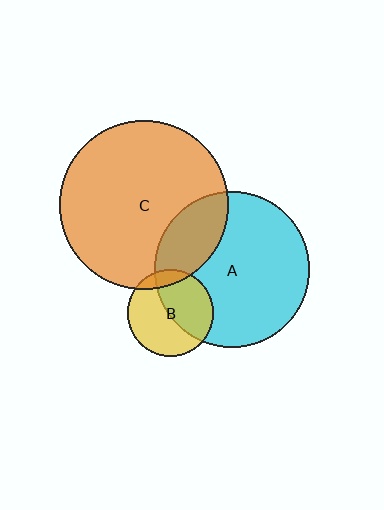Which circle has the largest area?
Circle C (orange).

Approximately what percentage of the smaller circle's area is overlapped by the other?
Approximately 50%.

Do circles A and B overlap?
Yes.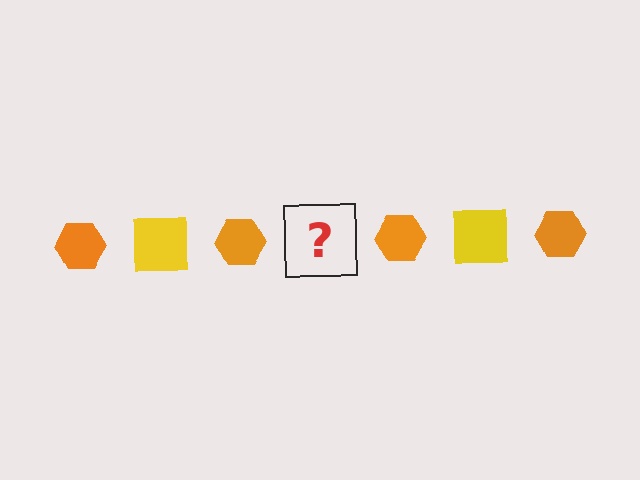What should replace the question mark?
The question mark should be replaced with a yellow square.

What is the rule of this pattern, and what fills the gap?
The rule is that the pattern alternates between orange hexagon and yellow square. The gap should be filled with a yellow square.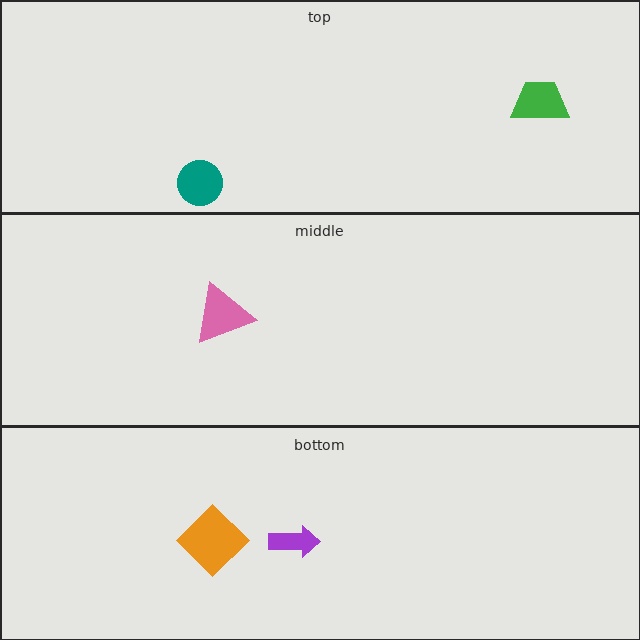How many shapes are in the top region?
2.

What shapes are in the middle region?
The pink triangle.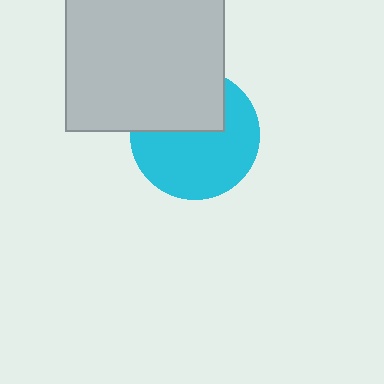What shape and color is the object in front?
The object in front is a light gray square.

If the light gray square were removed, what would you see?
You would see the complete cyan circle.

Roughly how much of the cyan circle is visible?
About half of it is visible (roughly 63%).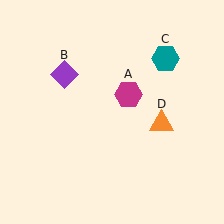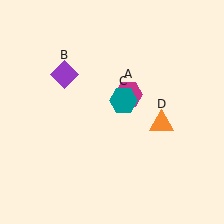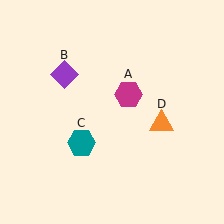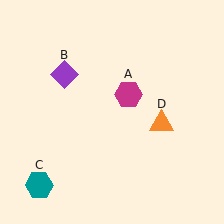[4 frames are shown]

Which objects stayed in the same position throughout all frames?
Magenta hexagon (object A) and purple diamond (object B) and orange triangle (object D) remained stationary.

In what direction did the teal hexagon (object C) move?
The teal hexagon (object C) moved down and to the left.